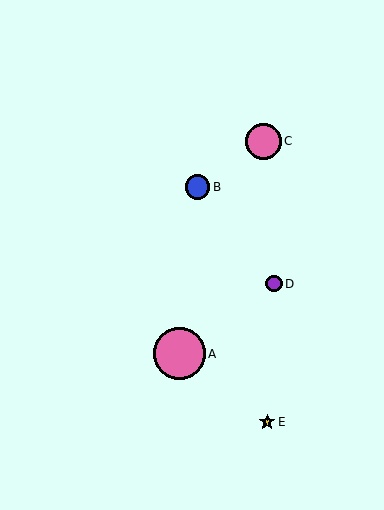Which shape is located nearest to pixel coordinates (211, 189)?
The blue circle (labeled B) at (197, 187) is nearest to that location.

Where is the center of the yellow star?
The center of the yellow star is at (267, 422).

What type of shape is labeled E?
Shape E is a yellow star.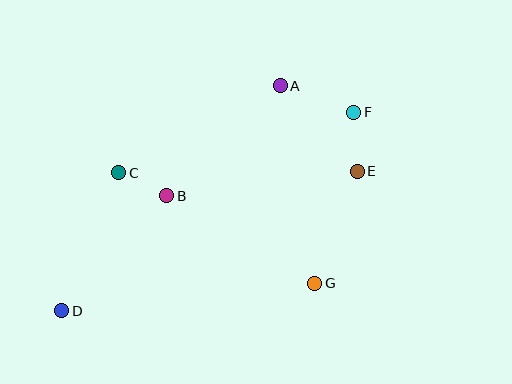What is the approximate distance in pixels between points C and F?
The distance between C and F is approximately 243 pixels.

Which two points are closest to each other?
Points B and C are closest to each other.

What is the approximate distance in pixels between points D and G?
The distance between D and G is approximately 254 pixels.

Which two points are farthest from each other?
Points D and F are farthest from each other.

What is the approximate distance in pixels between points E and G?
The distance between E and G is approximately 120 pixels.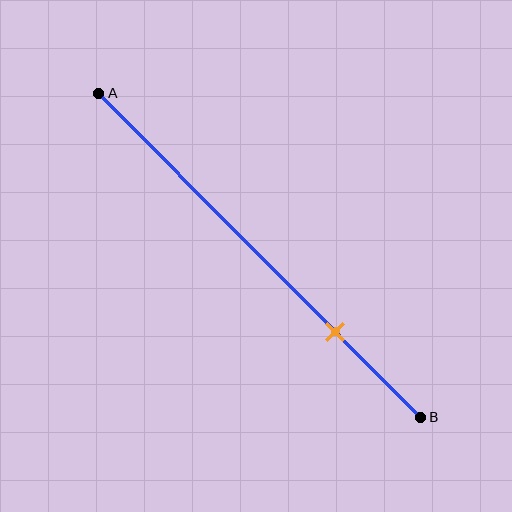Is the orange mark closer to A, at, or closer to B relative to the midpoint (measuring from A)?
The orange mark is closer to point B than the midpoint of segment AB.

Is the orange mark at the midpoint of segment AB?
No, the mark is at about 75% from A, not at the 50% midpoint.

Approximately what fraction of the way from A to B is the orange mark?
The orange mark is approximately 75% of the way from A to B.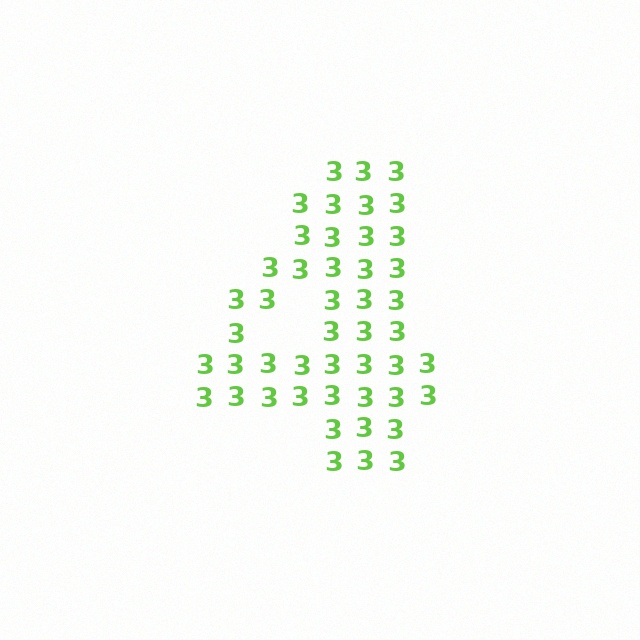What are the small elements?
The small elements are digit 3's.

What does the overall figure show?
The overall figure shows the digit 4.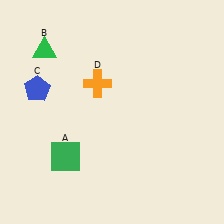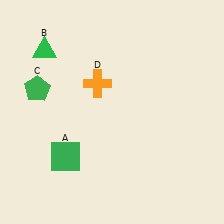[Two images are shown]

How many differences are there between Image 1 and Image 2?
There is 1 difference between the two images.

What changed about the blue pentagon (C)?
In Image 1, C is blue. In Image 2, it changed to green.